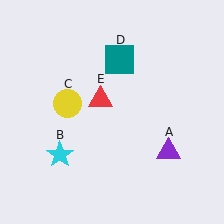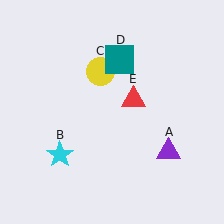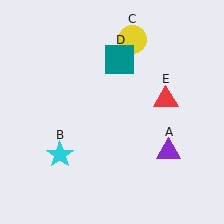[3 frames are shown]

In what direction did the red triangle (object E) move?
The red triangle (object E) moved right.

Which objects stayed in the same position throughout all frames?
Purple triangle (object A) and cyan star (object B) and teal square (object D) remained stationary.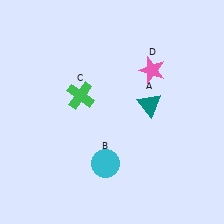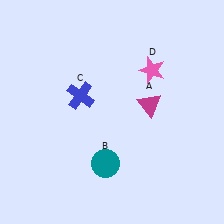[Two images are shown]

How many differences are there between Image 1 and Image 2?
There are 3 differences between the two images.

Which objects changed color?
A changed from teal to magenta. B changed from cyan to teal. C changed from green to blue.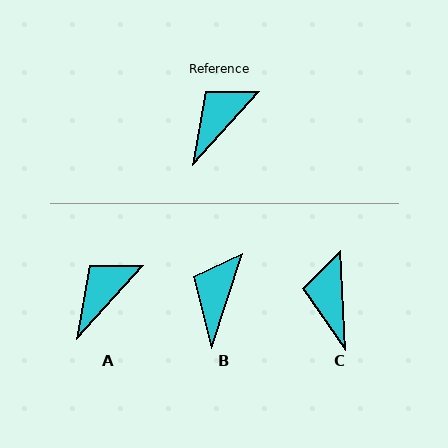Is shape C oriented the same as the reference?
No, it is off by about 45 degrees.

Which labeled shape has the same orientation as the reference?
A.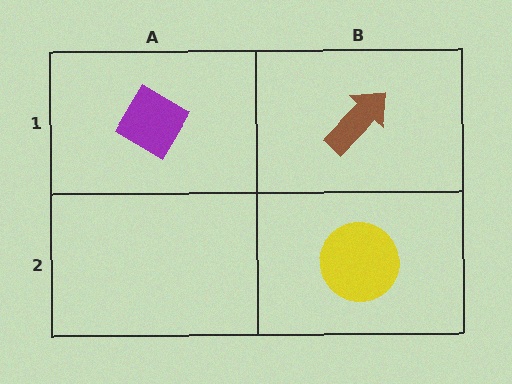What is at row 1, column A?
A purple diamond.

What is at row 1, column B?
A brown arrow.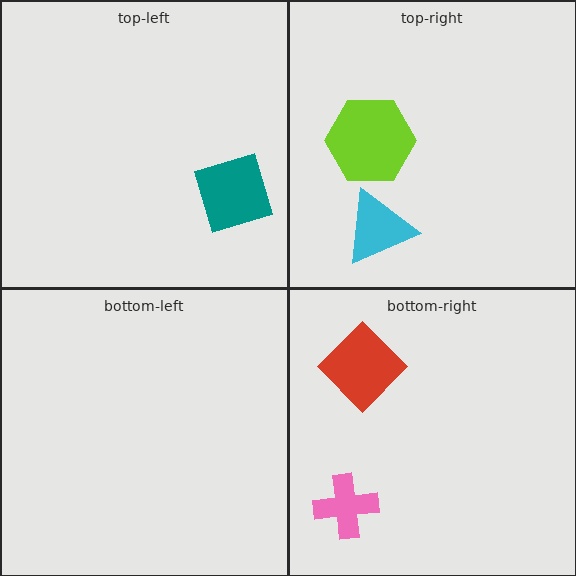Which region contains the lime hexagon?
The top-right region.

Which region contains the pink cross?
The bottom-right region.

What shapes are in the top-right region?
The cyan triangle, the lime hexagon.